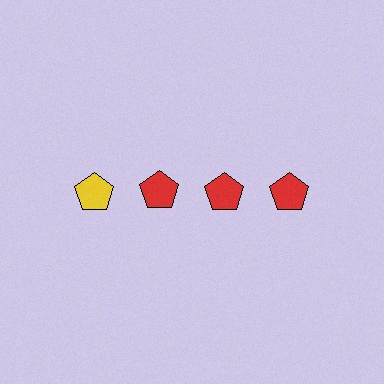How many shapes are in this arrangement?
There are 4 shapes arranged in a grid pattern.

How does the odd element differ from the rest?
It has a different color: yellow instead of red.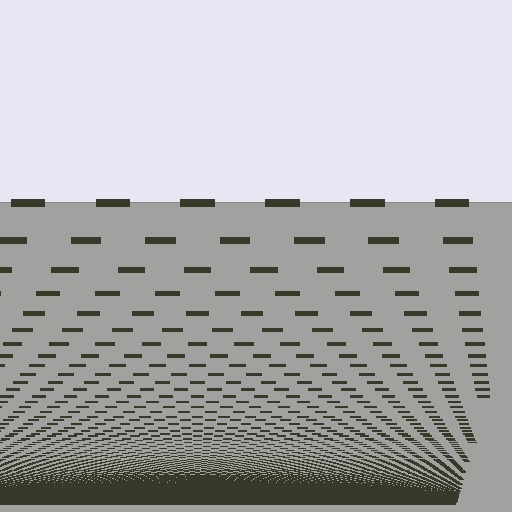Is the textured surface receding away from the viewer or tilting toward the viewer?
The surface appears to tilt toward the viewer. Texture elements get larger and sparser toward the top.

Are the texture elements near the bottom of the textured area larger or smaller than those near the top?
Smaller. The gradient is inverted — elements near the bottom are smaller and denser.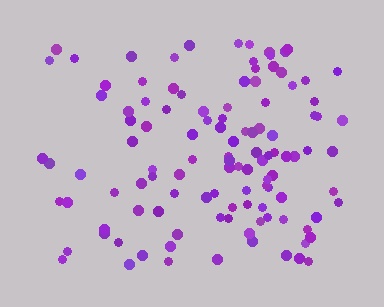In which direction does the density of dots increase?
From left to right, with the right side densest.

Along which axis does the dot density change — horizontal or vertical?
Horizontal.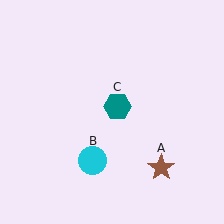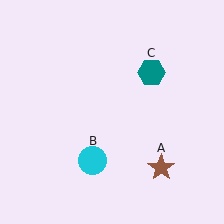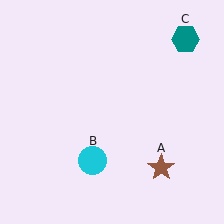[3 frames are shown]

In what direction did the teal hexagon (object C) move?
The teal hexagon (object C) moved up and to the right.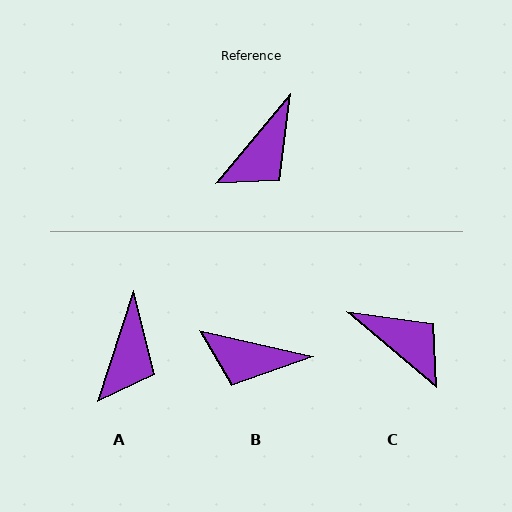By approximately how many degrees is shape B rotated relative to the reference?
Approximately 63 degrees clockwise.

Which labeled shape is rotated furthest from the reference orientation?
C, about 90 degrees away.